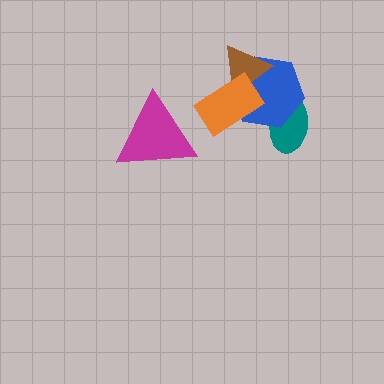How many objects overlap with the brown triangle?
2 objects overlap with the brown triangle.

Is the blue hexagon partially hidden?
Yes, it is partially covered by another shape.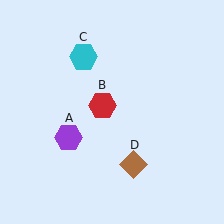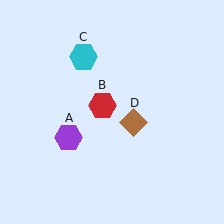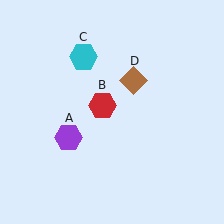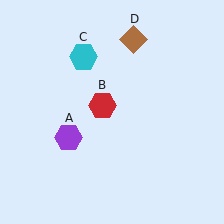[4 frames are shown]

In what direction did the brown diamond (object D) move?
The brown diamond (object D) moved up.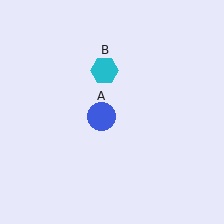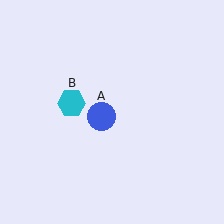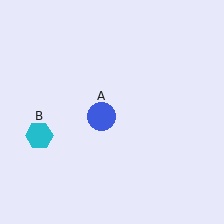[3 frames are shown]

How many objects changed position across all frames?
1 object changed position: cyan hexagon (object B).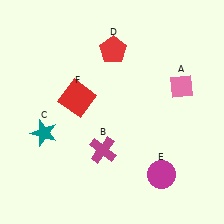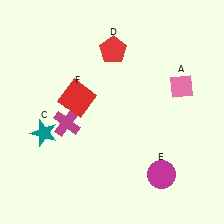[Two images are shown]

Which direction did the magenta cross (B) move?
The magenta cross (B) moved left.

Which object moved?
The magenta cross (B) moved left.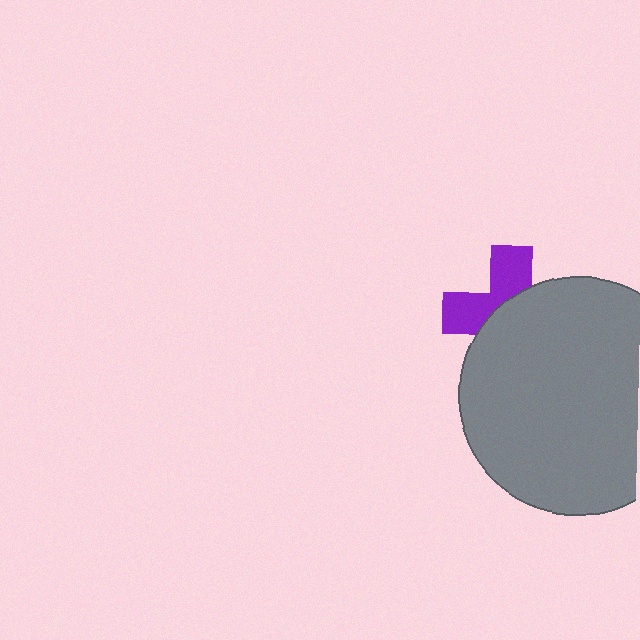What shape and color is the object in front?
The object in front is a gray circle.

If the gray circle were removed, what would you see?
You would see the complete purple cross.